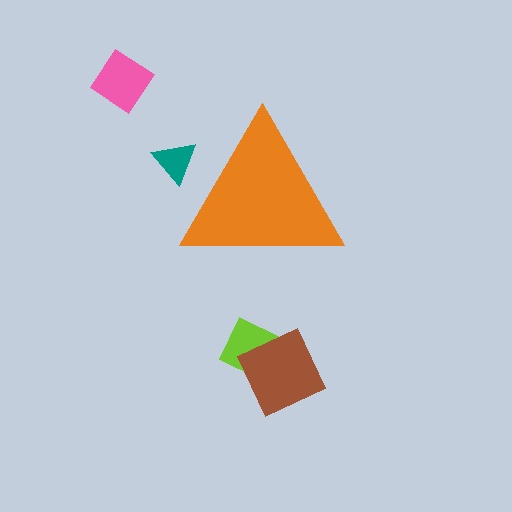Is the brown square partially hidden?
No, the brown square is fully visible.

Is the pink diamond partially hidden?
No, the pink diamond is fully visible.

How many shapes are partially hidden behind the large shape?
1 shape is partially hidden.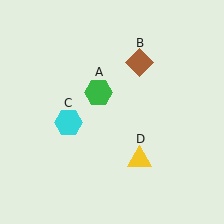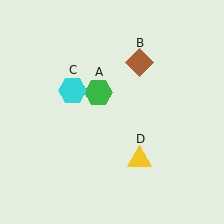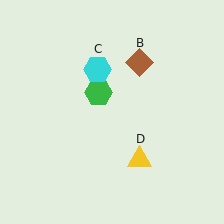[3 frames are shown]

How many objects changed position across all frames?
1 object changed position: cyan hexagon (object C).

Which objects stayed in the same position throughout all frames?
Green hexagon (object A) and brown diamond (object B) and yellow triangle (object D) remained stationary.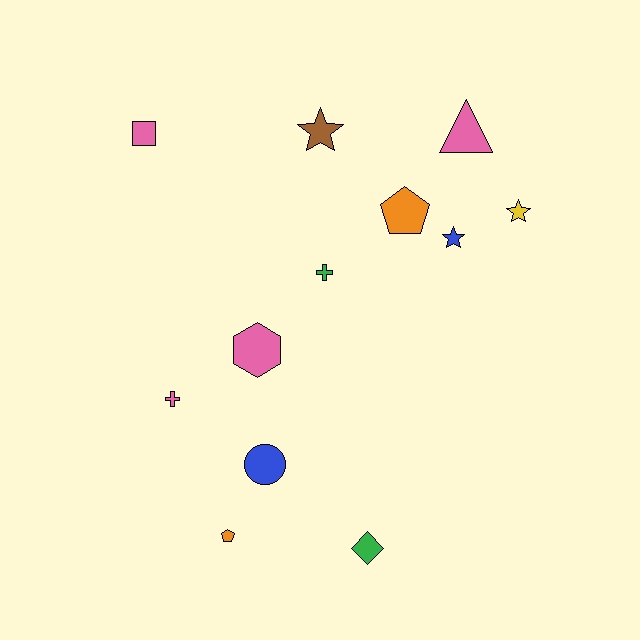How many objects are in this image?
There are 12 objects.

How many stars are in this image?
There are 3 stars.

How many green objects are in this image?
There are 2 green objects.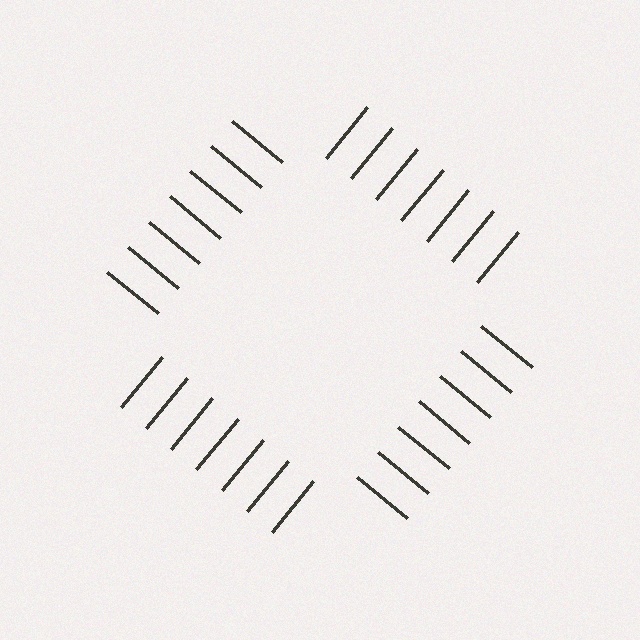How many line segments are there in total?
28 — 7 along each of the 4 edges.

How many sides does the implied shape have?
4 sides — the line-ends trace a square.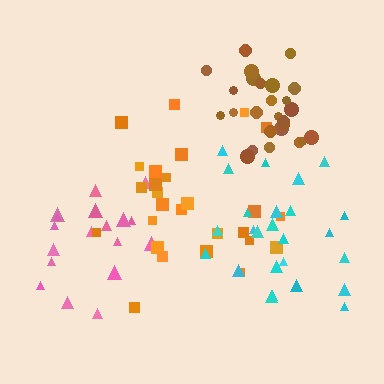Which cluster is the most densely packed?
Brown.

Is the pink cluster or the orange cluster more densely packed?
Pink.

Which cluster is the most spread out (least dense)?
Orange.